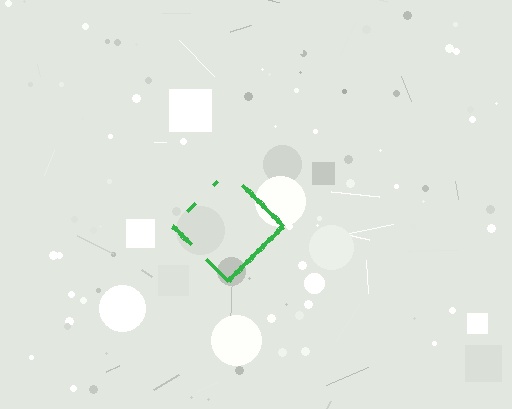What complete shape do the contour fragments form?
The contour fragments form a diamond.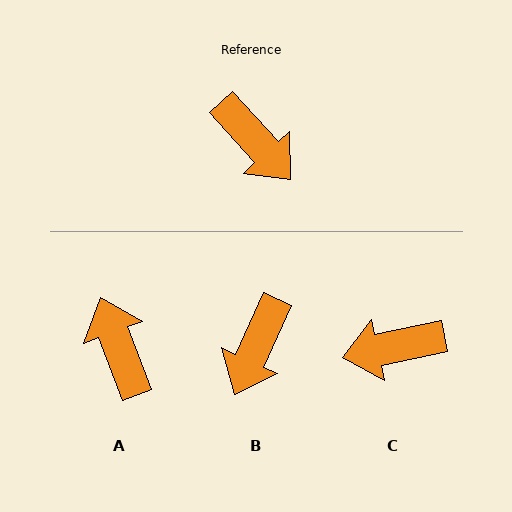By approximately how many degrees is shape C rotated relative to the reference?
Approximately 120 degrees clockwise.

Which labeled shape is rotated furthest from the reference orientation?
A, about 158 degrees away.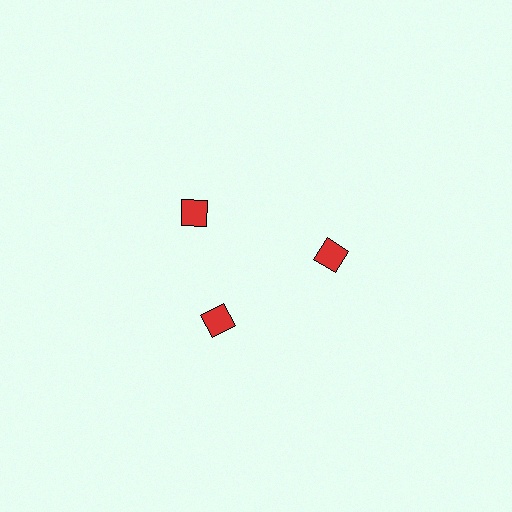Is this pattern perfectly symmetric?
No. The 3 red squares are arranged in a ring, but one element near the 11 o'clock position is rotated out of alignment along the ring, breaking the 3-fold rotational symmetry.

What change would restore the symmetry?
The symmetry would be restored by rotating it back into even spacing with its neighbors so that all 3 squares sit at equal angles and equal distance from the center.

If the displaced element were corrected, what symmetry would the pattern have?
It would have 3-fold rotational symmetry — the pattern would map onto itself every 120 degrees.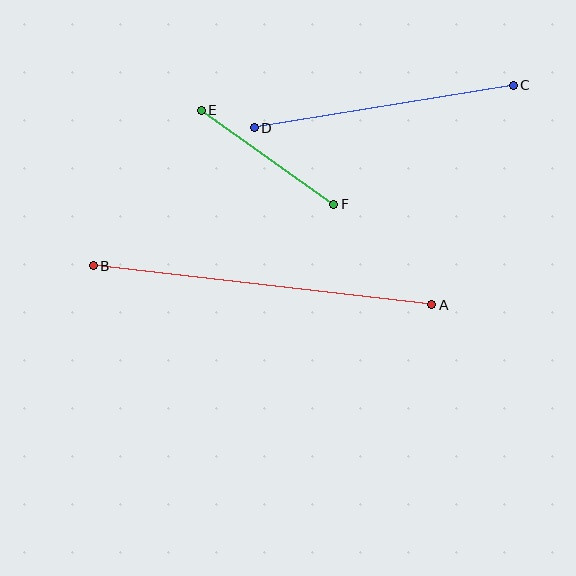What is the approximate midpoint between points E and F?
The midpoint is at approximately (268, 157) pixels.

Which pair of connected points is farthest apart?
Points A and B are farthest apart.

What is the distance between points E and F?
The distance is approximately 162 pixels.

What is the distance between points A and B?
The distance is approximately 341 pixels.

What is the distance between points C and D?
The distance is approximately 263 pixels.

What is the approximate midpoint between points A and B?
The midpoint is at approximately (263, 285) pixels.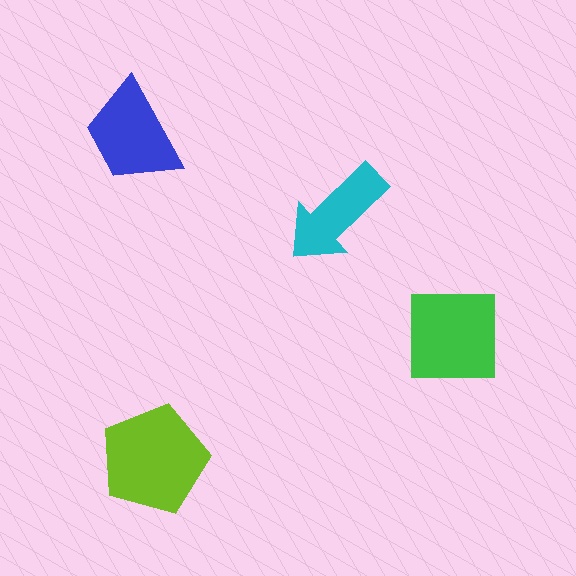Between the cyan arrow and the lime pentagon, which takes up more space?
The lime pentagon.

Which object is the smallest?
The cyan arrow.